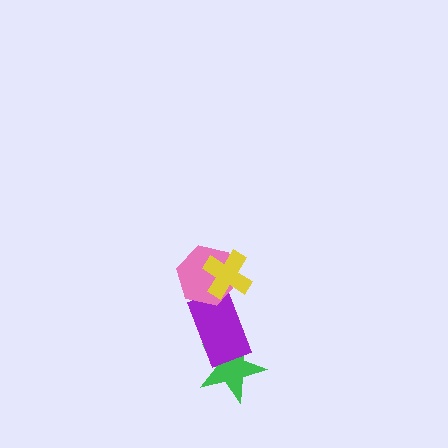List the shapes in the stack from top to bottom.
From top to bottom: the yellow cross, the pink hexagon, the purple rectangle, the green star.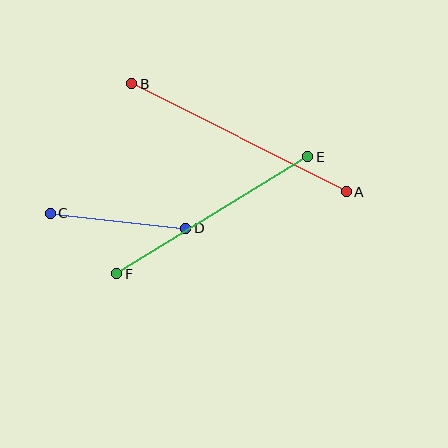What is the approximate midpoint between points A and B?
The midpoint is at approximately (239, 138) pixels.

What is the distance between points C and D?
The distance is approximately 137 pixels.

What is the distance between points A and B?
The distance is approximately 241 pixels.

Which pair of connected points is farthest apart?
Points A and B are farthest apart.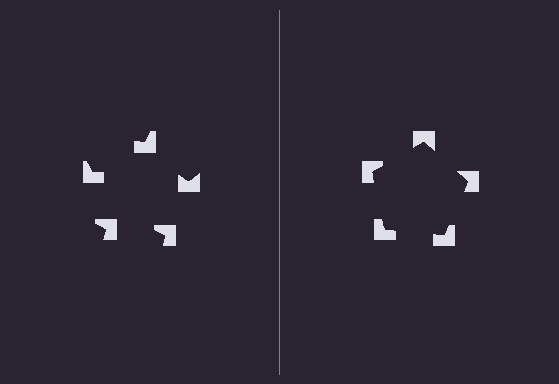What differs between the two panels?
The notched squares are positioned identically on both sides; only the wedge orientations differ. On the right they align to a pentagon; on the left they are misaligned.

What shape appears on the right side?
An illusory pentagon.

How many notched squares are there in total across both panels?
10 — 5 on each side.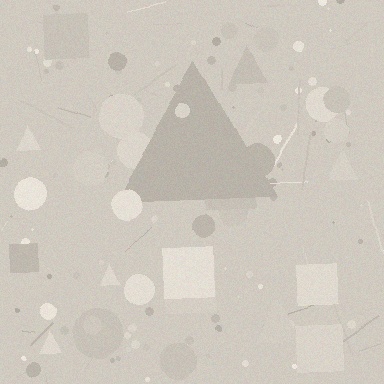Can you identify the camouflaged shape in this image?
The camouflaged shape is a triangle.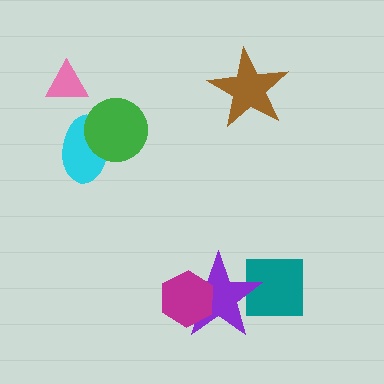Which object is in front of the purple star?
The magenta hexagon is in front of the purple star.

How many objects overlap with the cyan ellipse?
1 object overlaps with the cyan ellipse.